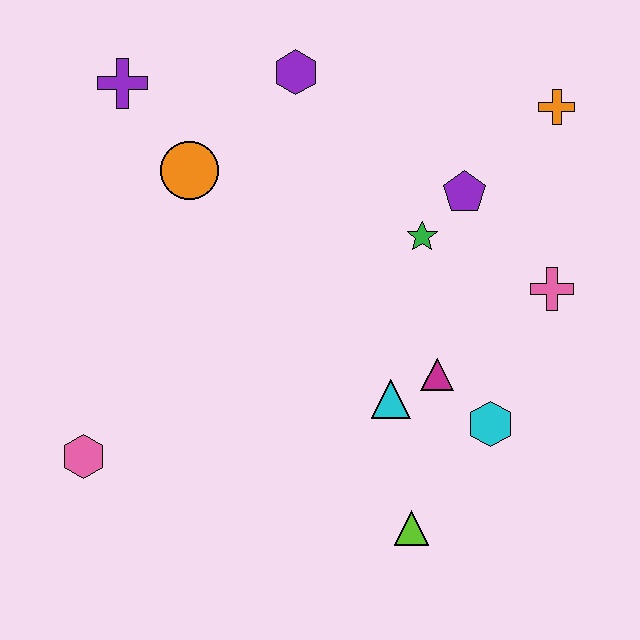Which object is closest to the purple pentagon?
The green star is closest to the purple pentagon.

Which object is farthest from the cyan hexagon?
The purple cross is farthest from the cyan hexagon.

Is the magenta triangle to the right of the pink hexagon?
Yes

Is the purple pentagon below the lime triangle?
No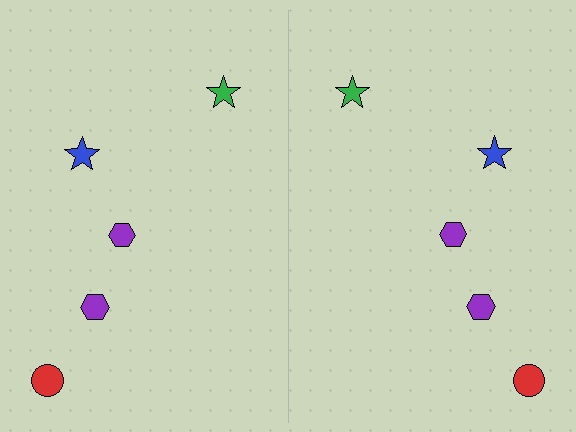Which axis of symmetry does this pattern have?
The pattern has a vertical axis of symmetry running through the center of the image.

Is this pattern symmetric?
Yes, this pattern has bilateral (reflection) symmetry.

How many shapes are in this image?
There are 10 shapes in this image.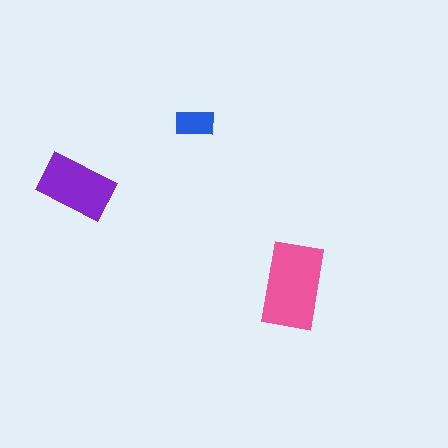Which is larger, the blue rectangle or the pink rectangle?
The pink one.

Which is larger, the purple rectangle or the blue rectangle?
The purple one.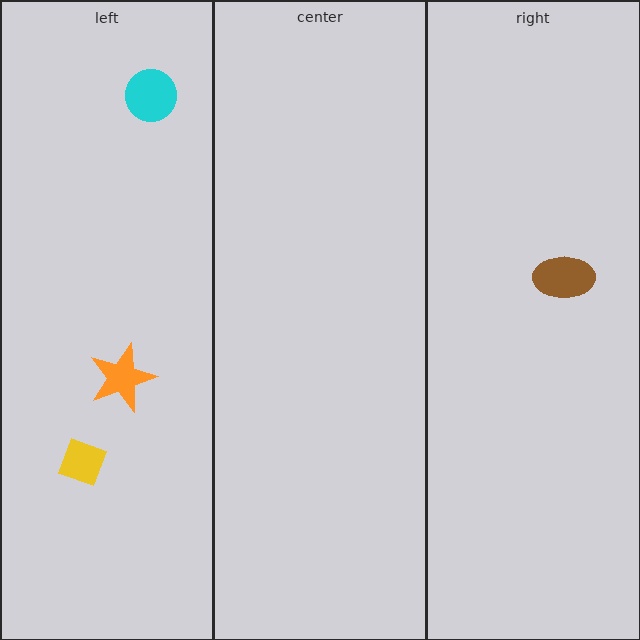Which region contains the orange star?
The left region.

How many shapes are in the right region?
1.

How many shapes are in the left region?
3.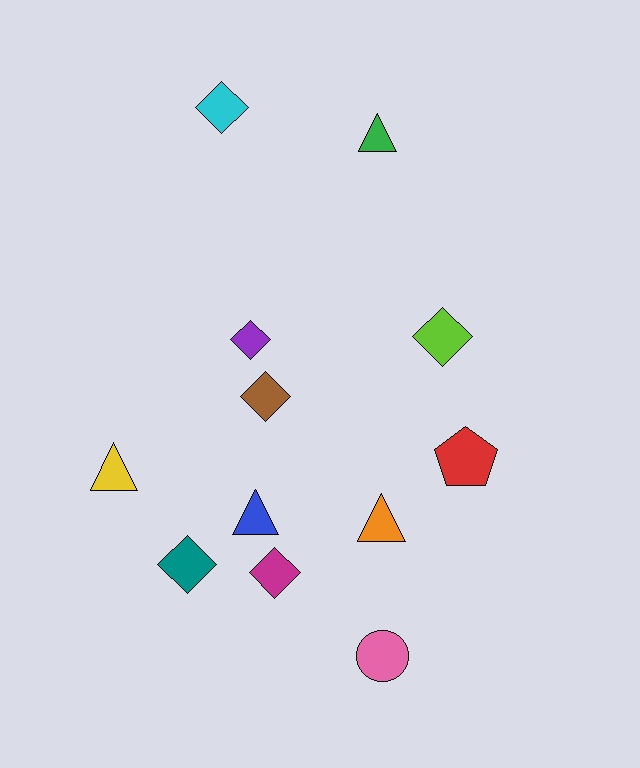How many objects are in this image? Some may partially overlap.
There are 12 objects.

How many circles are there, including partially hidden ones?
There is 1 circle.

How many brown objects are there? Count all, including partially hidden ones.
There is 1 brown object.